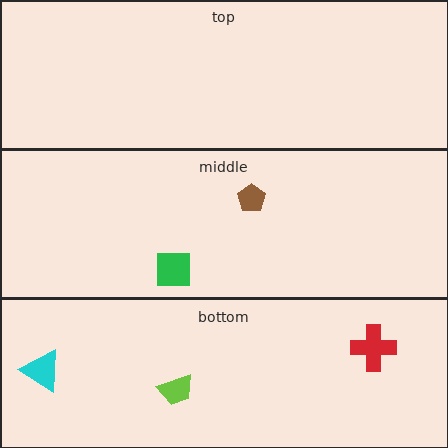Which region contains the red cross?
The bottom region.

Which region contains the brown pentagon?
The middle region.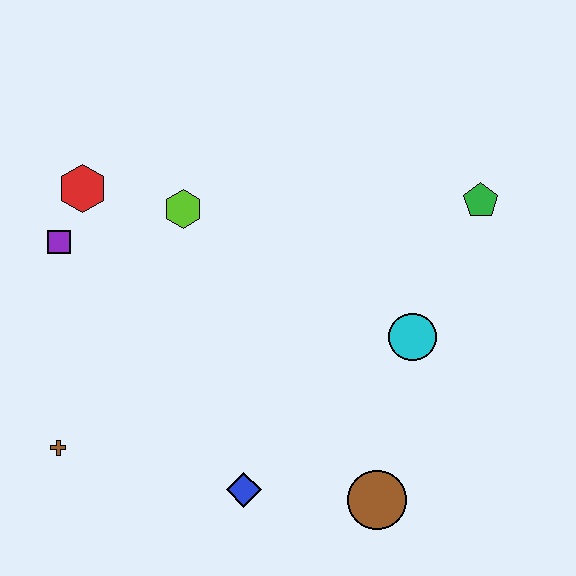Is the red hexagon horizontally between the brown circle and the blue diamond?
No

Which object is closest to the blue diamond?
The brown circle is closest to the blue diamond.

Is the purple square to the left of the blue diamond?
Yes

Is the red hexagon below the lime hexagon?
No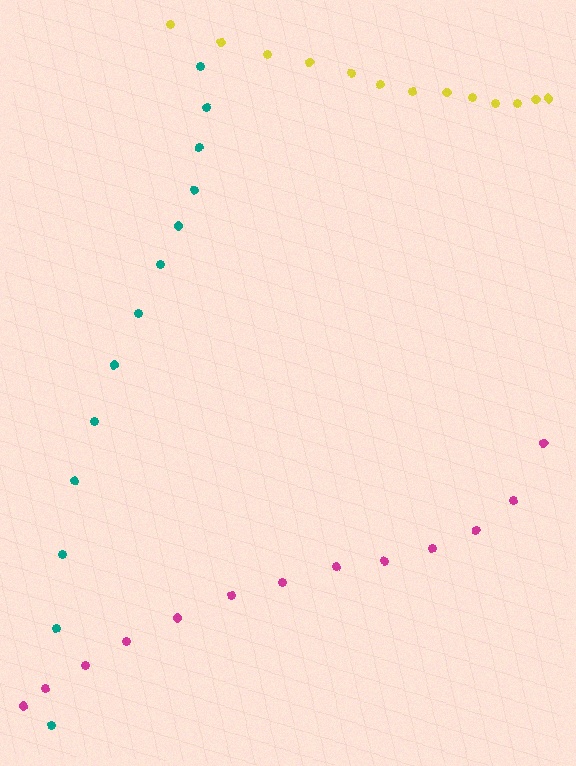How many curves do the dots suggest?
There are 3 distinct paths.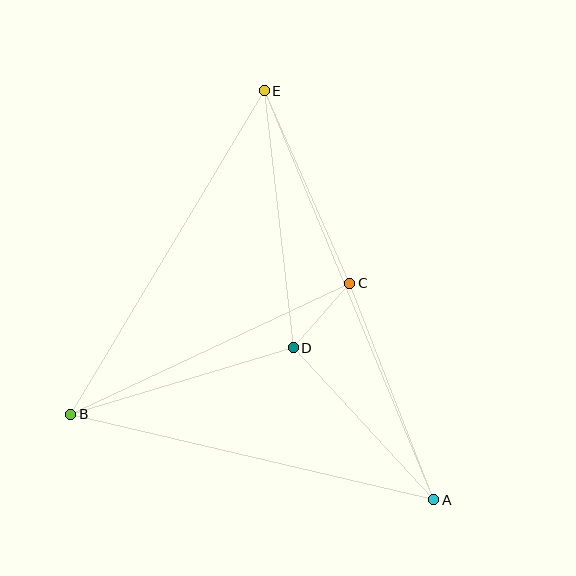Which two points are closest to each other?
Points C and D are closest to each other.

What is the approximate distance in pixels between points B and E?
The distance between B and E is approximately 377 pixels.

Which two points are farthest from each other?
Points A and E are farthest from each other.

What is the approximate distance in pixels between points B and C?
The distance between B and C is approximately 308 pixels.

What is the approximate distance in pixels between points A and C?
The distance between A and C is approximately 232 pixels.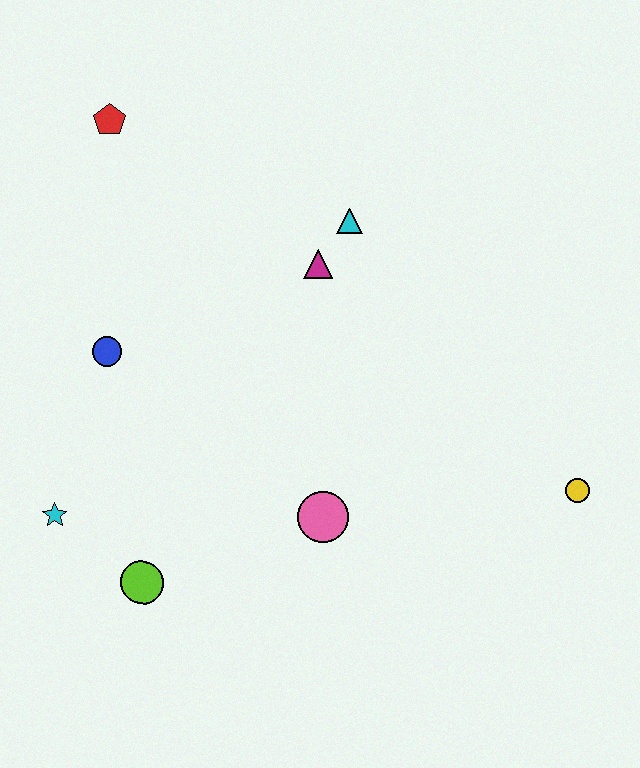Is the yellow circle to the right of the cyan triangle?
Yes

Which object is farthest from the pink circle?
The red pentagon is farthest from the pink circle.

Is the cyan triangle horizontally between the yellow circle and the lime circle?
Yes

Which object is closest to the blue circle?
The cyan star is closest to the blue circle.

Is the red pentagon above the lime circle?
Yes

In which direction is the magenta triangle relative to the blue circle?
The magenta triangle is to the right of the blue circle.